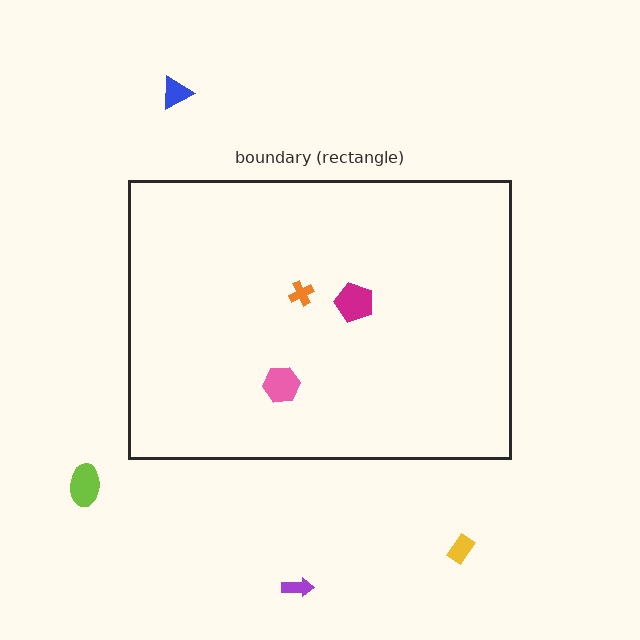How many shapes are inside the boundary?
3 inside, 4 outside.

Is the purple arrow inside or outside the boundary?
Outside.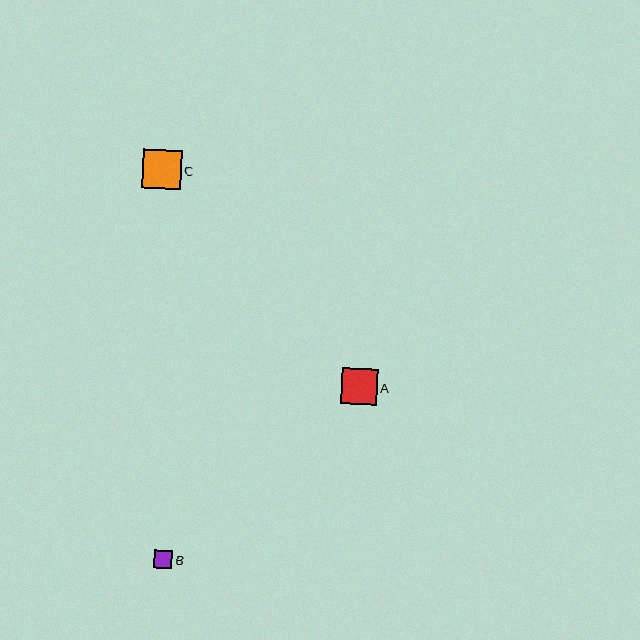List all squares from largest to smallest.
From largest to smallest: C, A, B.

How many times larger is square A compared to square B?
Square A is approximately 1.9 times the size of square B.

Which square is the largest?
Square C is the largest with a size of approximately 39 pixels.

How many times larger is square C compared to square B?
Square C is approximately 2.1 times the size of square B.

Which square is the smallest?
Square B is the smallest with a size of approximately 18 pixels.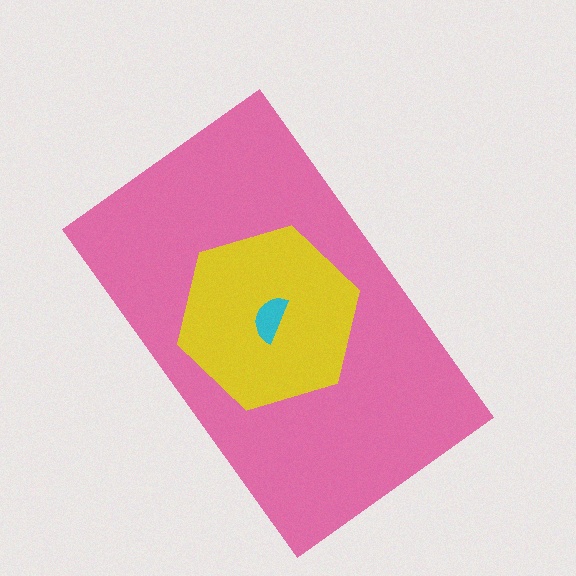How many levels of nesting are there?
3.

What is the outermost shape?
The pink rectangle.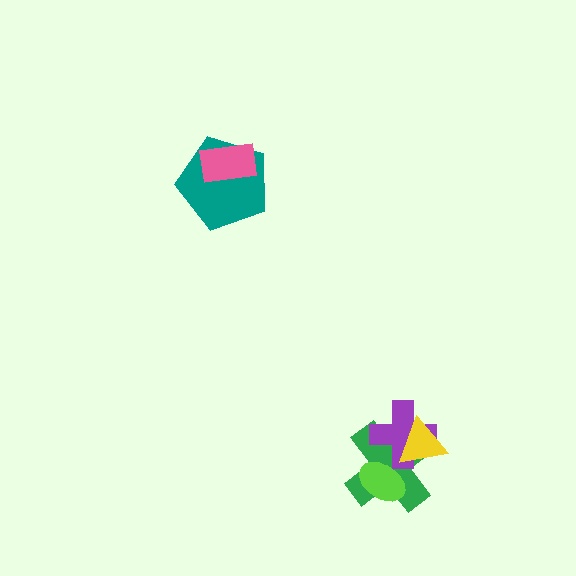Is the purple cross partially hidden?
Yes, it is partially covered by another shape.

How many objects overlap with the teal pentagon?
1 object overlaps with the teal pentagon.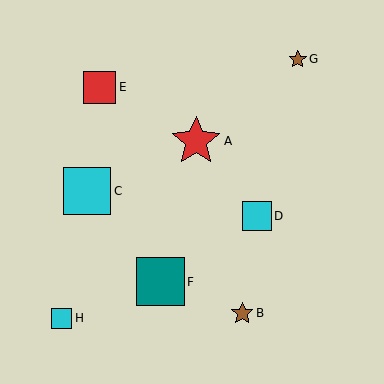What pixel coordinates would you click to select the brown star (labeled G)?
Click at (298, 59) to select the brown star G.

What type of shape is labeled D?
Shape D is a cyan square.